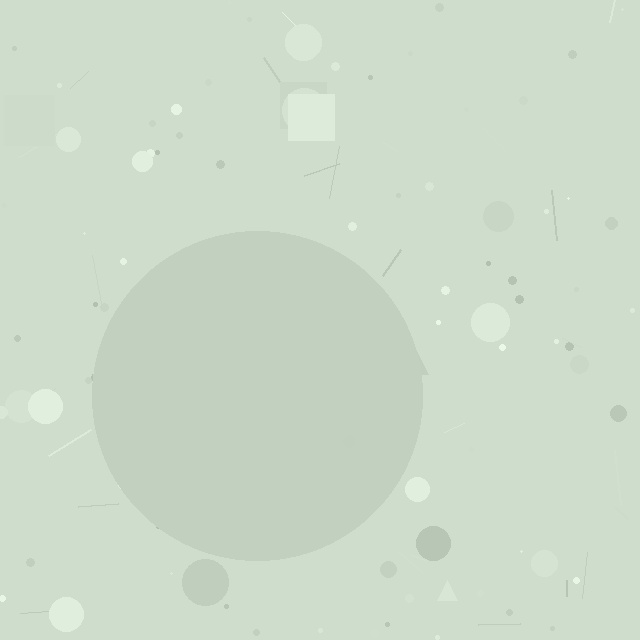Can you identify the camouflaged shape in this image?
The camouflaged shape is a circle.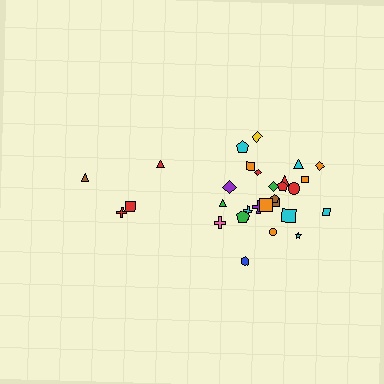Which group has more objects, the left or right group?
The right group.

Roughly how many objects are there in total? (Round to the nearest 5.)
Roughly 30 objects in total.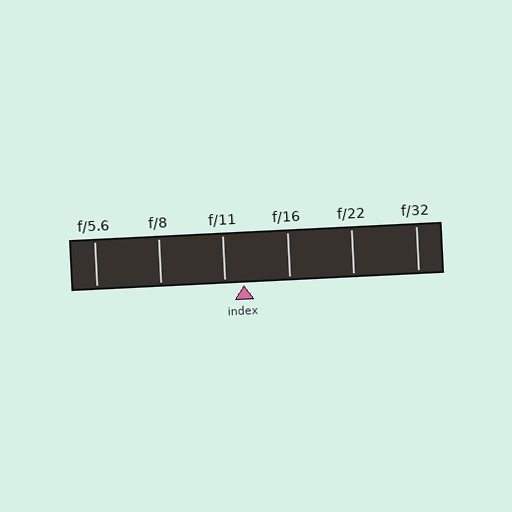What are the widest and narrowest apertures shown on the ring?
The widest aperture shown is f/5.6 and the narrowest is f/32.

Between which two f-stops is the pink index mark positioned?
The index mark is between f/11 and f/16.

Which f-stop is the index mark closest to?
The index mark is closest to f/11.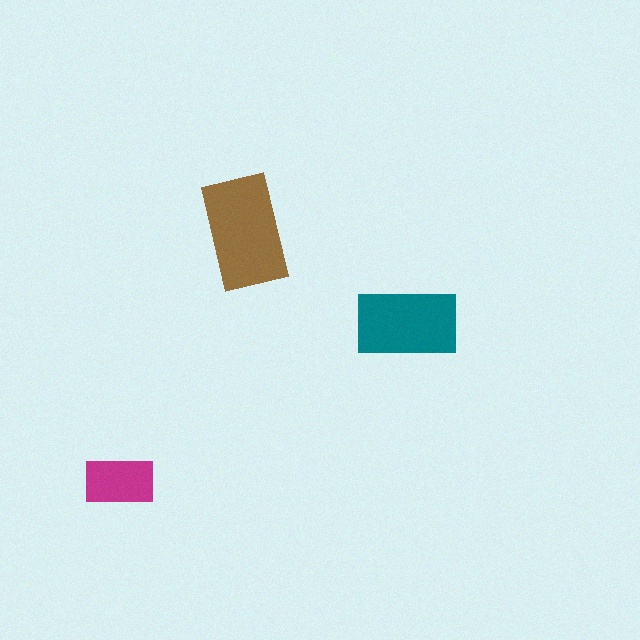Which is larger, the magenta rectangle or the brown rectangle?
The brown one.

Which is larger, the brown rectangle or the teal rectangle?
The brown one.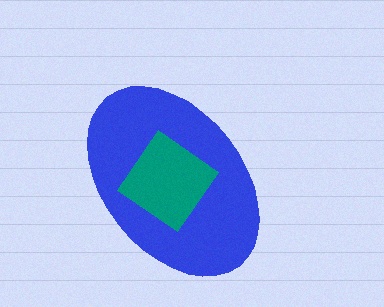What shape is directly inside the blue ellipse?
The teal diamond.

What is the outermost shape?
The blue ellipse.